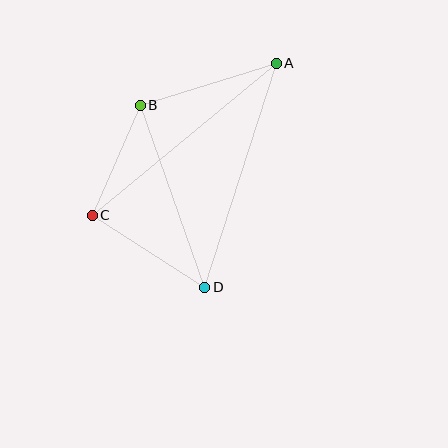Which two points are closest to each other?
Points B and C are closest to each other.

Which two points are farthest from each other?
Points A and C are farthest from each other.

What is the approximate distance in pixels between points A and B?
The distance between A and B is approximately 142 pixels.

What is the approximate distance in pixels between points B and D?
The distance between B and D is approximately 193 pixels.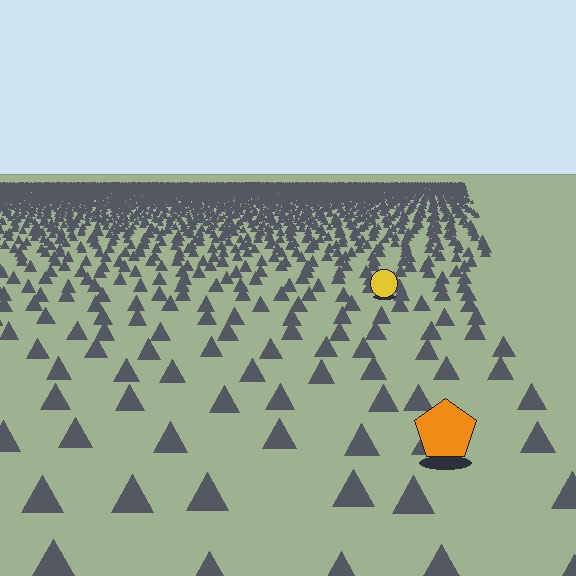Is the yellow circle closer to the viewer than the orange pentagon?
No. The orange pentagon is closer — you can tell from the texture gradient: the ground texture is coarser near it.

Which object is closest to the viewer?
The orange pentagon is closest. The texture marks near it are larger and more spread out.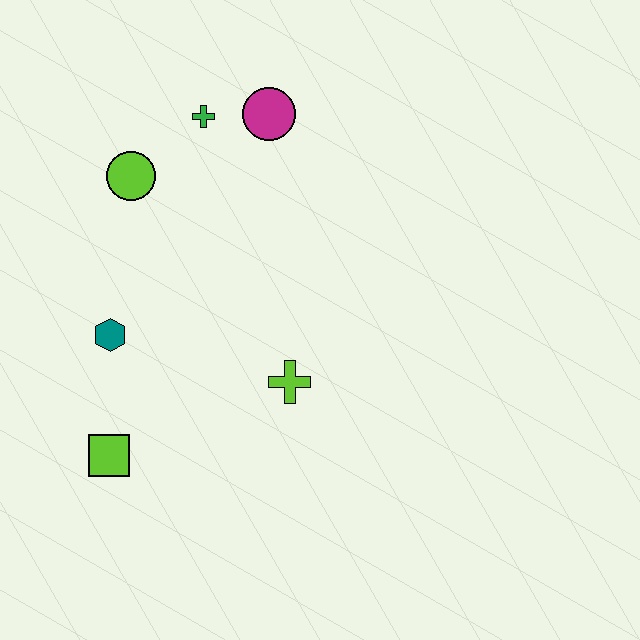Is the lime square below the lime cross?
Yes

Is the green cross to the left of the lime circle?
No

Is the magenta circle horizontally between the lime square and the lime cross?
Yes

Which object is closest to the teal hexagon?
The lime square is closest to the teal hexagon.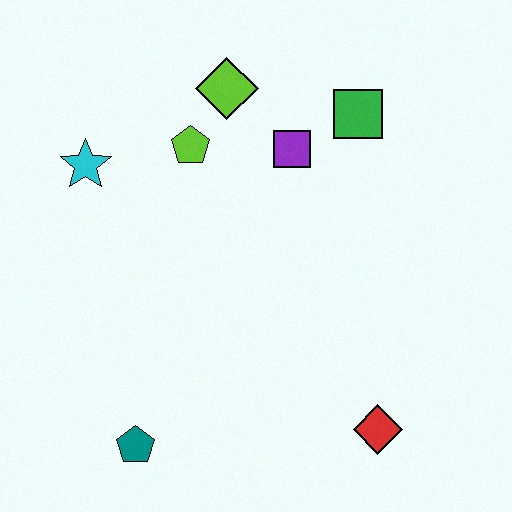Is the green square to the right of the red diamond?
No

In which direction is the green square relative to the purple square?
The green square is to the right of the purple square.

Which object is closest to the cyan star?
The lime pentagon is closest to the cyan star.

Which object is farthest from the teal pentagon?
The green square is farthest from the teal pentagon.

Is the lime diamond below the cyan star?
No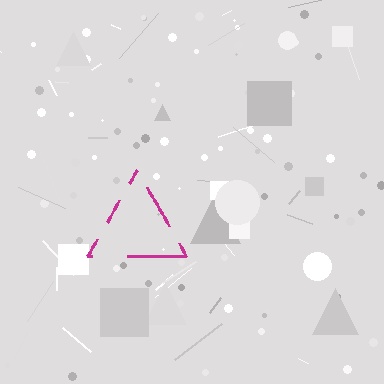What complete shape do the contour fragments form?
The contour fragments form a triangle.